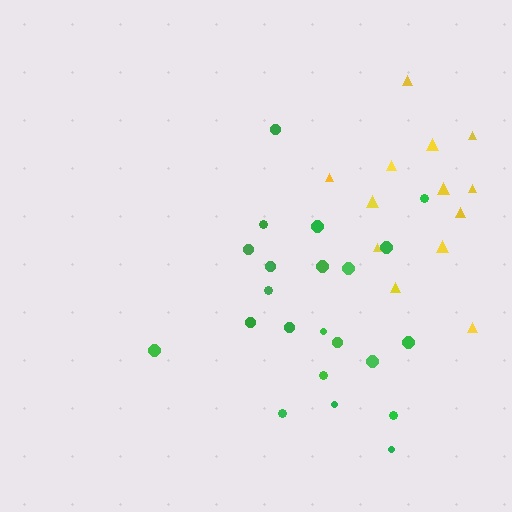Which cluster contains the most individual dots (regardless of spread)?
Green (23).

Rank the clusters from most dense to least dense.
green, yellow.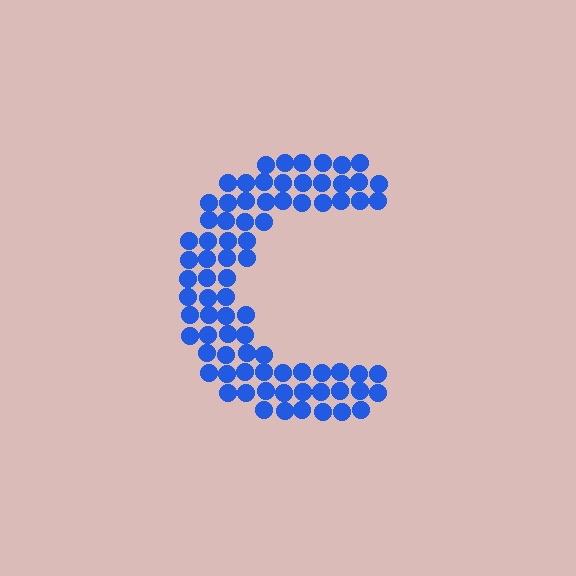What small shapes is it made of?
It is made of small circles.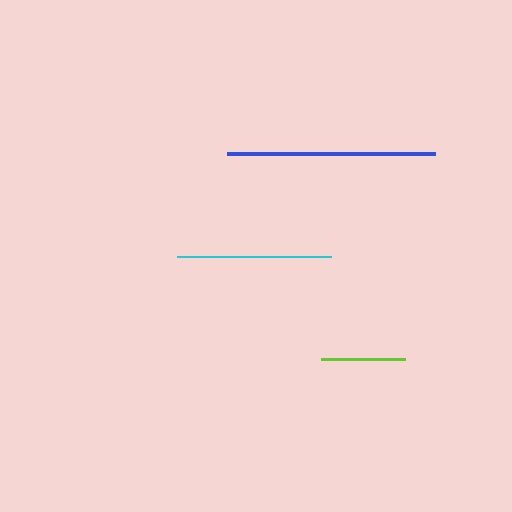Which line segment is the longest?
The blue line is the longest at approximately 208 pixels.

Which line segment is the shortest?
The lime line is the shortest at approximately 84 pixels.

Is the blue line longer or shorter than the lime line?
The blue line is longer than the lime line.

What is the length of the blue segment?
The blue segment is approximately 208 pixels long.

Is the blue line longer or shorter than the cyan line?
The blue line is longer than the cyan line.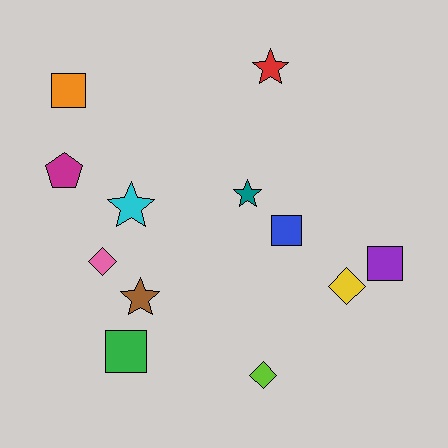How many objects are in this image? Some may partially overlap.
There are 12 objects.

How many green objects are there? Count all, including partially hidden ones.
There is 1 green object.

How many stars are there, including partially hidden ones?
There are 4 stars.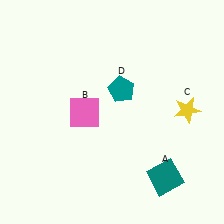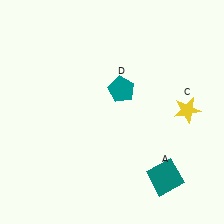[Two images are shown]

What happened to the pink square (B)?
The pink square (B) was removed in Image 2. It was in the bottom-left area of Image 1.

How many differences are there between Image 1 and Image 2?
There is 1 difference between the two images.